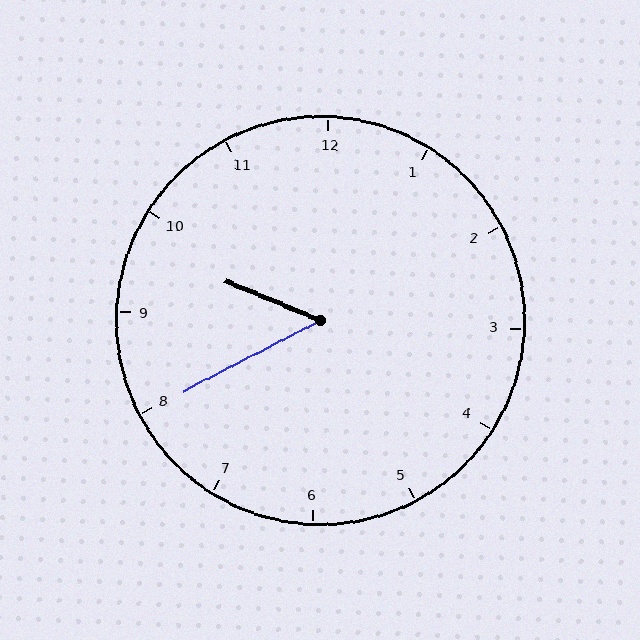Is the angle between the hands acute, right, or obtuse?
It is acute.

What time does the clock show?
9:40.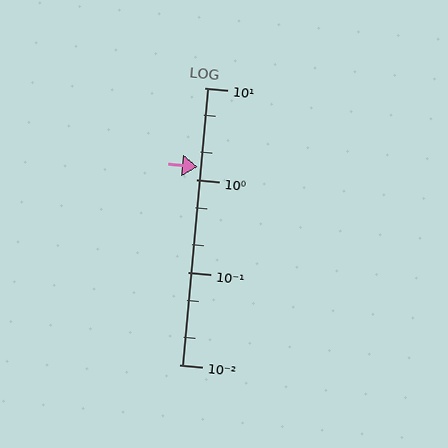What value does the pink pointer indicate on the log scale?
The pointer indicates approximately 1.4.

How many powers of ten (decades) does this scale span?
The scale spans 3 decades, from 0.01 to 10.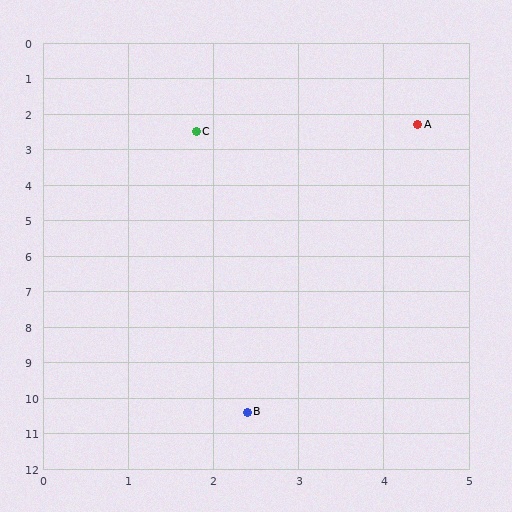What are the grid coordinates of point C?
Point C is at approximately (1.8, 2.5).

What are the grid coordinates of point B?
Point B is at approximately (2.4, 10.4).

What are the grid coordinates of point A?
Point A is at approximately (4.4, 2.3).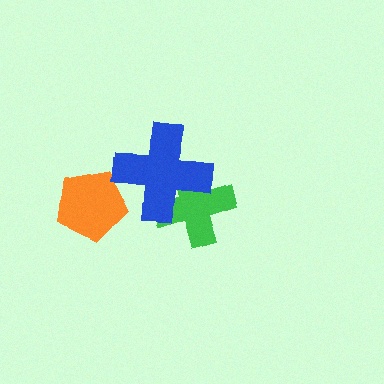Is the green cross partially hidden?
Yes, it is partially covered by another shape.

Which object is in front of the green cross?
The blue cross is in front of the green cross.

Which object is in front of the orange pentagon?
The blue cross is in front of the orange pentagon.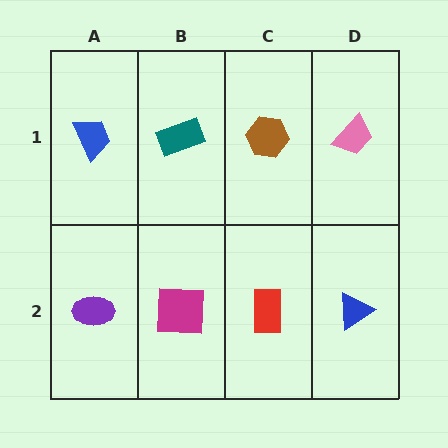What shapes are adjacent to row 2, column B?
A teal rectangle (row 1, column B), a purple ellipse (row 2, column A), a red rectangle (row 2, column C).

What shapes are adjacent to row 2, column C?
A brown hexagon (row 1, column C), a magenta square (row 2, column B), a blue triangle (row 2, column D).